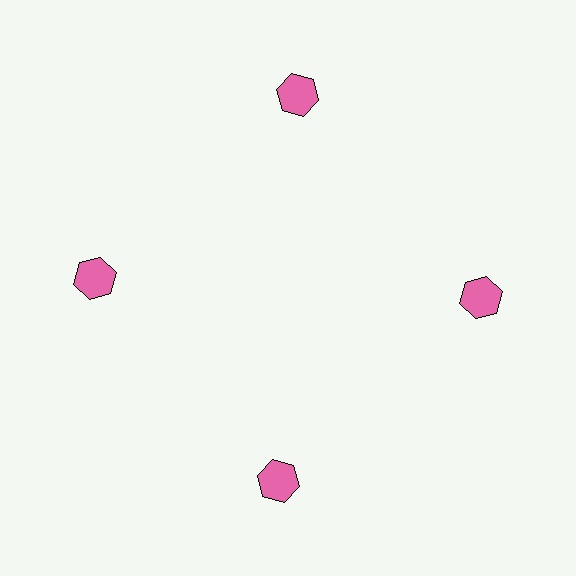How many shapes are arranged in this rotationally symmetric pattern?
There are 4 shapes, arranged in 4 groups of 1.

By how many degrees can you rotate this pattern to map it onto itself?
The pattern maps onto itself every 90 degrees of rotation.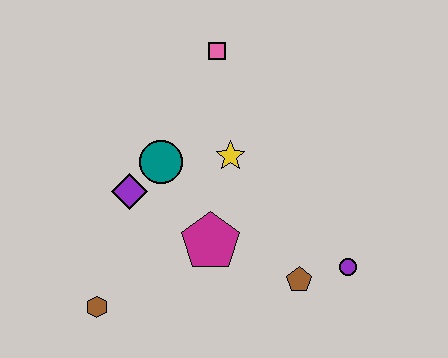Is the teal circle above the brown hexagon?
Yes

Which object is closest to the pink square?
The yellow star is closest to the pink square.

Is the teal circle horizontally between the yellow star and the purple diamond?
Yes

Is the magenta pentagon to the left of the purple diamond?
No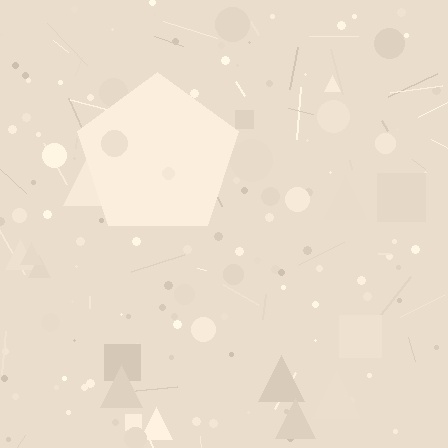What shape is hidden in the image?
A pentagon is hidden in the image.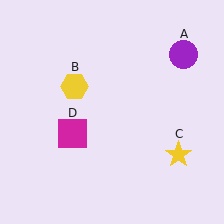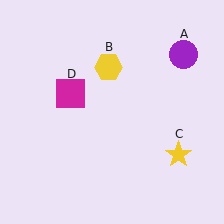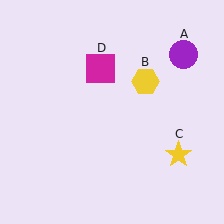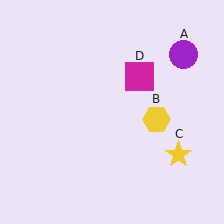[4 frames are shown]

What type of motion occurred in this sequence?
The yellow hexagon (object B), magenta square (object D) rotated clockwise around the center of the scene.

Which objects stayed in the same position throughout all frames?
Purple circle (object A) and yellow star (object C) remained stationary.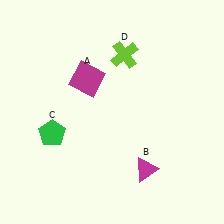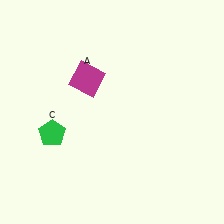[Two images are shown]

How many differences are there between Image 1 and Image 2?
There are 2 differences between the two images.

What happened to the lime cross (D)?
The lime cross (D) was removed in Image 2. It was in the top-right area of Image 1.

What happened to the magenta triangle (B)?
The magenta triangle (B) was removed in Image 2. It was in the bottom-right area of Image 1.